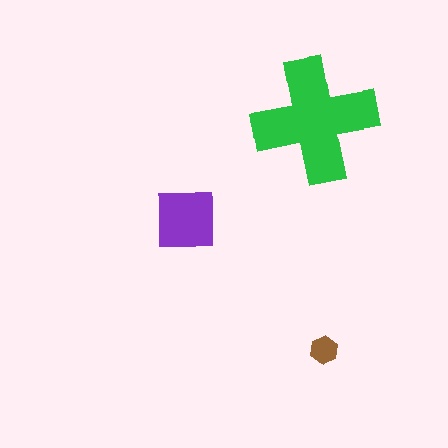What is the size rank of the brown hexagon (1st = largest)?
3rd.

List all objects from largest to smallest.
The green cross, the purple square, the brown hexagon.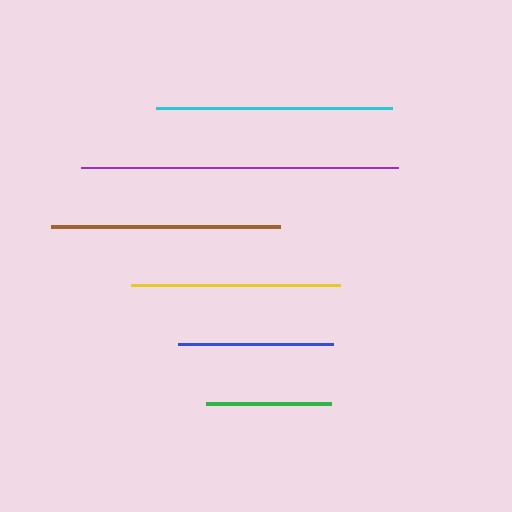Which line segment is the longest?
The purple line is the longest at approximately 317 pixels.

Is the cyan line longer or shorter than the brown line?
The cyan line is longer than the brown line.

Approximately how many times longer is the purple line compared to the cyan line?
The purple line is approximately 1.3 times the length of the cyan line.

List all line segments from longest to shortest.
From longest to shortest: purple, cyan, brown, yellow, blue, green.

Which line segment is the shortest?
The green line is the shortest at approximately 125 pixels.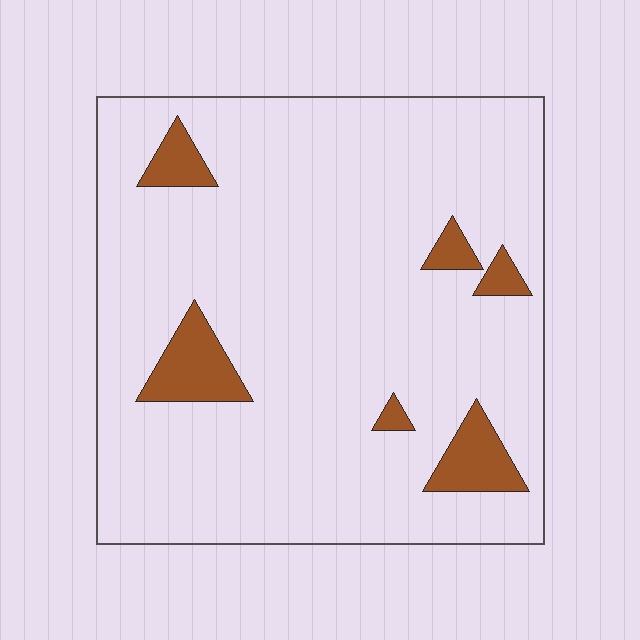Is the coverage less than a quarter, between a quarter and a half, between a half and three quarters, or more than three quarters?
Less than a quarter.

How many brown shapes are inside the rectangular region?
6.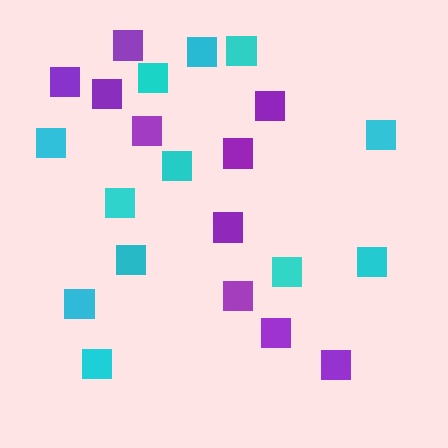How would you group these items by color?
There are 2 groups: one group of cyan squares (12) and one group of purple squares (10).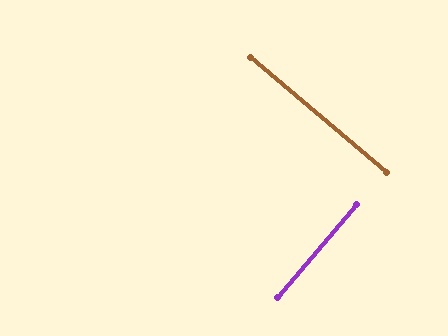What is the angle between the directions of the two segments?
Approximately 90 degrees.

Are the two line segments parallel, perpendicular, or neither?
Perpendicular — they meet at approximately 90°.